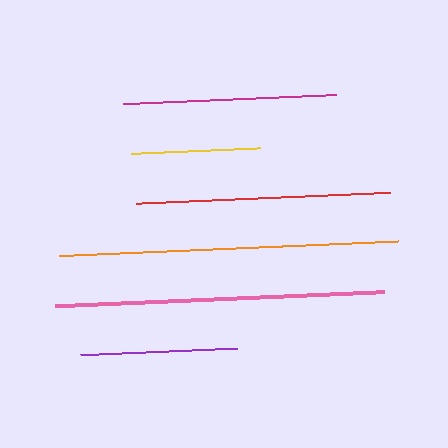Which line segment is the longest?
The orange line is the longest at approximately 339 pixels.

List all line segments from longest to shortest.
From longest to shortest: orange, pink, red, magenta, purple, yellow.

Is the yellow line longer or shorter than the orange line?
The orange line is longer than the yellow line.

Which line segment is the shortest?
The yellow line is the shortest at approximately 129 pixels.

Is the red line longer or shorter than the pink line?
The pink line is longer than the red line.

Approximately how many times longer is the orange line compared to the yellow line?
The orange line is approximately 2.6 times the length of the yellow line.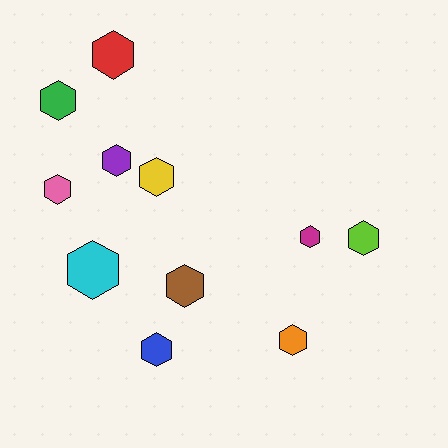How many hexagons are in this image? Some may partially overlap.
There are 11 hexagons.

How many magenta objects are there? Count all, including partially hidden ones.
There is 1 magenta object.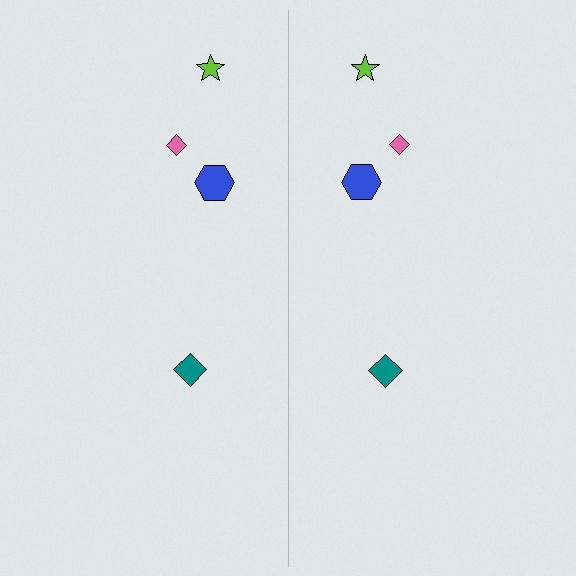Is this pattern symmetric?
Yes, this pattern has bilateral (reflection) symmetry.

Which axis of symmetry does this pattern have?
The pattern has a vertical axis of symmetry running through the center of the image.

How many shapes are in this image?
There are 8 shapes in this image.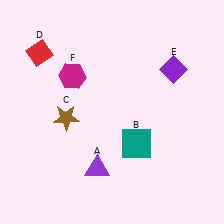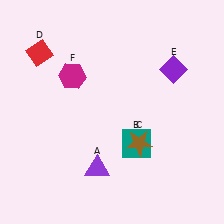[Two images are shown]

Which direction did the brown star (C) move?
The brown star (C) moved right.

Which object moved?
The brown star (C) moved right.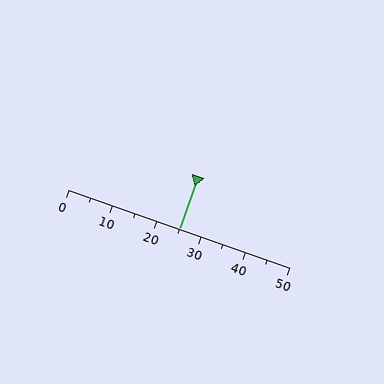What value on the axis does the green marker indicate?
The marker indicates approximately 25.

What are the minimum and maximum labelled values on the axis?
The axis runs from 0 to 50.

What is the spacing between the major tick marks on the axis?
The major ticks are spaced 10 apart.